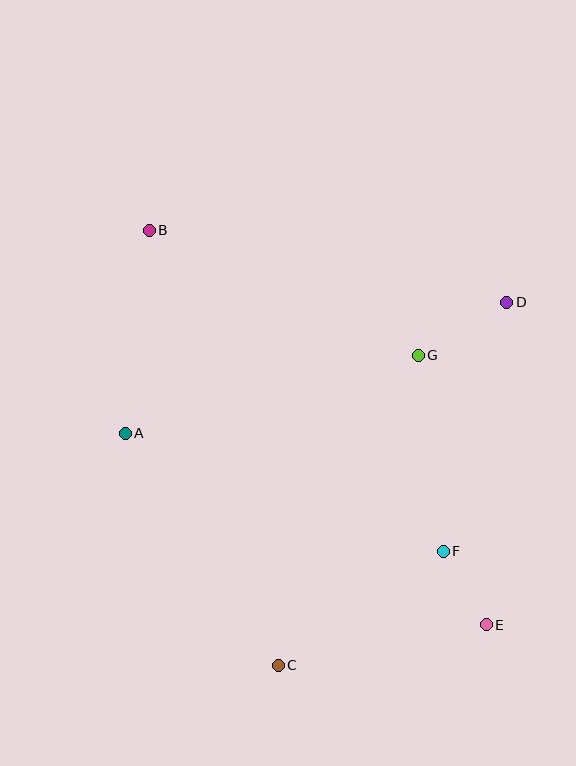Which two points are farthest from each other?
Points B and E are farthest from each other.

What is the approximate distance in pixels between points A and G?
The distance between A and G is approximately 303 pixels.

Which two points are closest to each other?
Points E and F are closest to each other.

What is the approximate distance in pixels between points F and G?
The distance between F and G is approximately 198 pixels.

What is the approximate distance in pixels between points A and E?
The distance between A and E is approximately 408 pixels.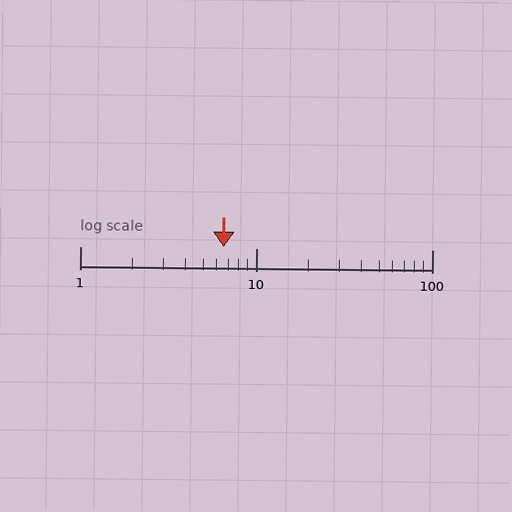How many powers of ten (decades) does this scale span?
The scale spans 2 decades, from 1 to 100.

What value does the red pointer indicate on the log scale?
The pointer indicates approximately 6.5.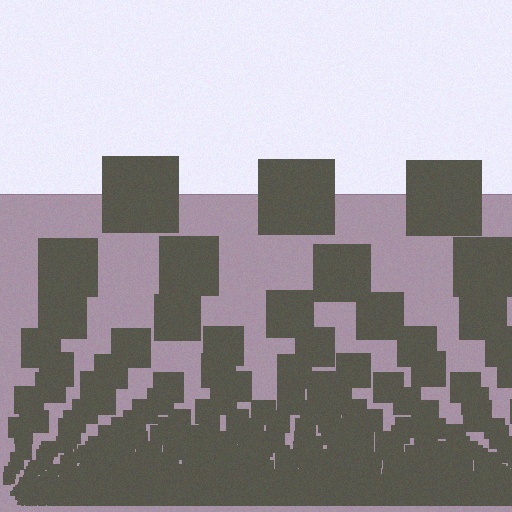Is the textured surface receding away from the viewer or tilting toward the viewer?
The surface appears to tilt toward the viewer. Texture elements get larger and sparser toward the top.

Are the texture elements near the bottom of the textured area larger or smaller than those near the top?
Smaller. The gradient is inverted — elements near the bottom are smaller and denser.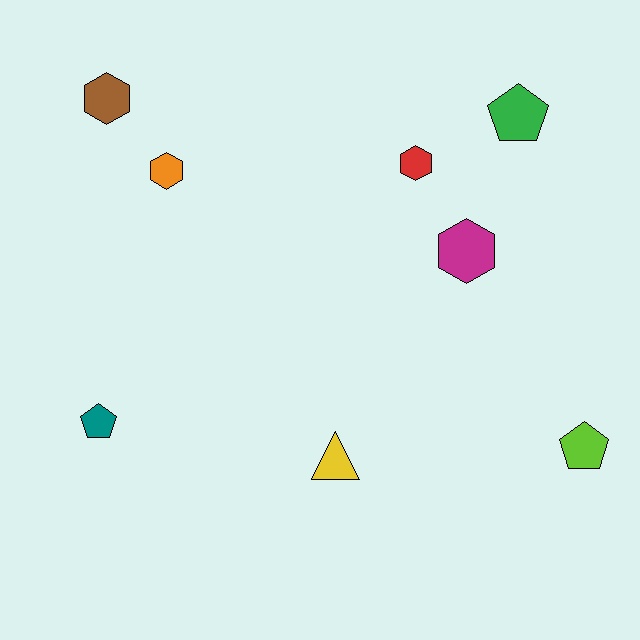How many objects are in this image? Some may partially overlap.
There are 8 objects.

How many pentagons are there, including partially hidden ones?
There are 3 pentagons.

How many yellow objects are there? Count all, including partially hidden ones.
There is 1 yellow object.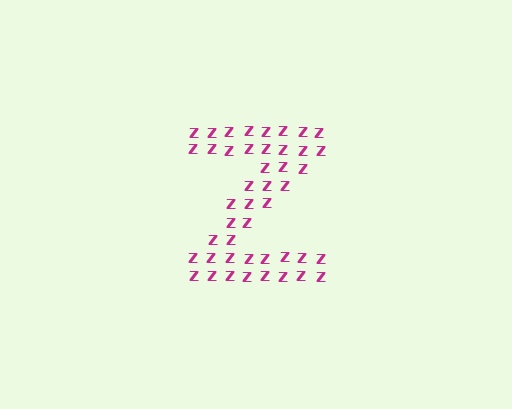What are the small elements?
The small elements are letter Z's.